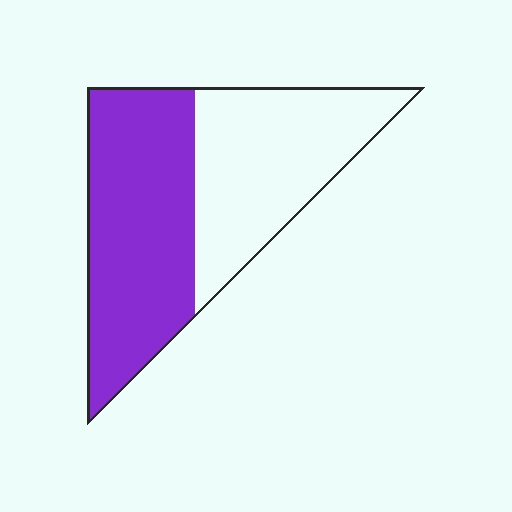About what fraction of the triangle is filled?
About one half (1/2).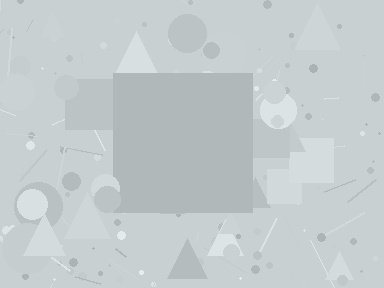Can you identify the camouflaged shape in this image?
The camouflaged shape is a square.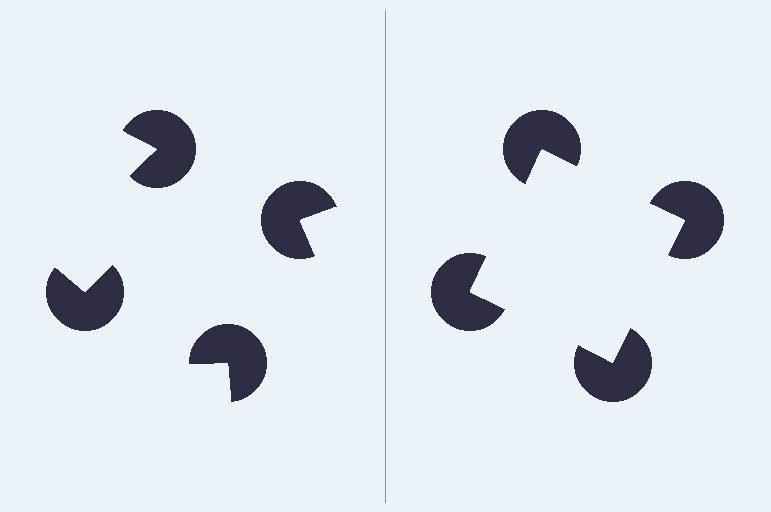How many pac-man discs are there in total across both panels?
8 — 4 on each side.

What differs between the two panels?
The pac-man discs are positioned identically on both sides; only the wedge orientations differ. On the right they align to a square; on the left they are misaligned.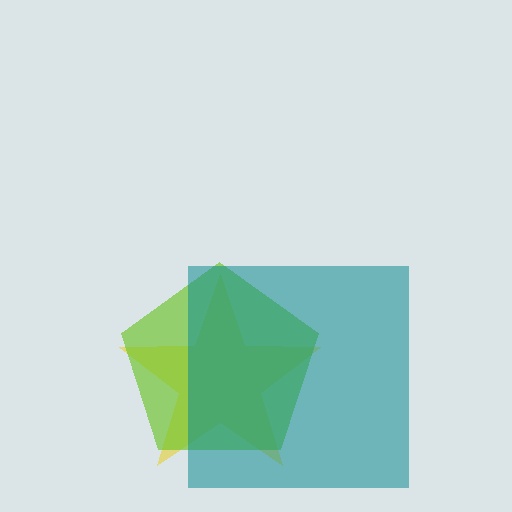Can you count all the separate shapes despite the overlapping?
Yes, there are 3 separate shapes.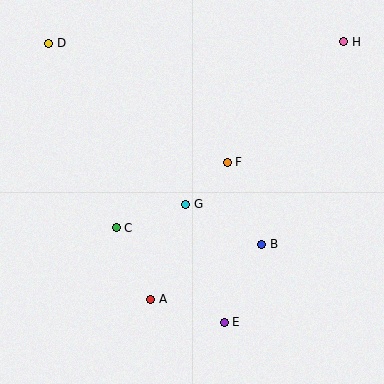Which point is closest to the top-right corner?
Point H is closest to the top-right corner.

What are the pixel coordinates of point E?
Point E is at (224, 322).